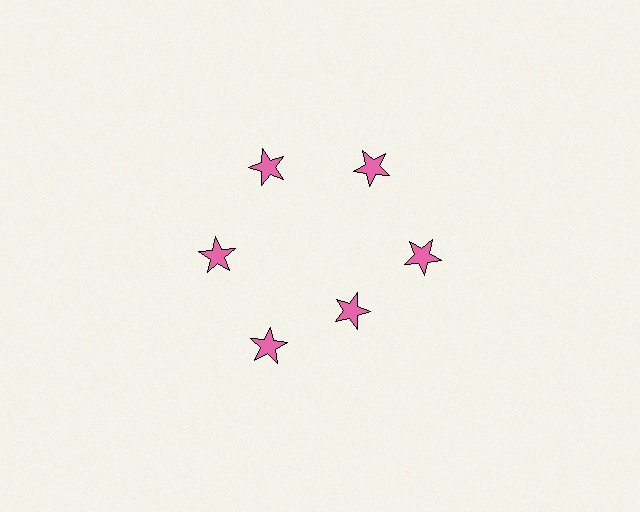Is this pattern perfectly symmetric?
No. The 6 pink stars are arranged in a ring, but one element near the 5 o'clock position is pulled inward toward the center, breaking the 6-fold rotational symmetry.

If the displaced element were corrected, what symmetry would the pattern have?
It would have 6-fold rotational symmetry — the pattern would map onto itself every 60 degrees.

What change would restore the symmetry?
The symmetry would be restored by moving it outward, back onto the ring so that all 6 stars sit at equal angles and equal distance from the center.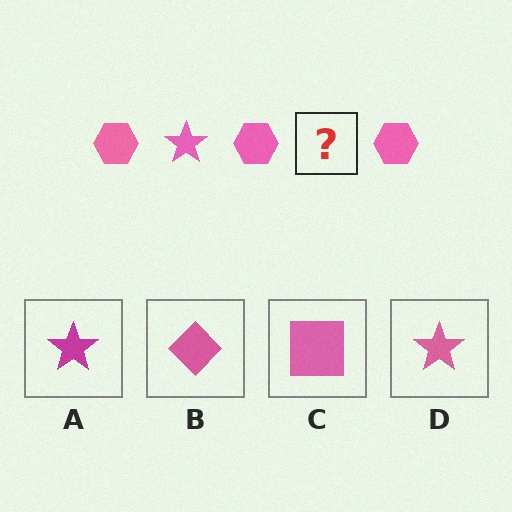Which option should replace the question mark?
Option D.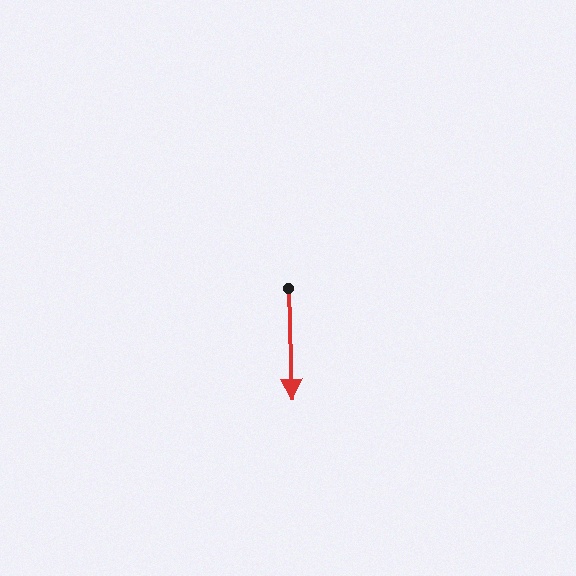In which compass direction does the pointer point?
South.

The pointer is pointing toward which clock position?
Roughly 6 o'clock.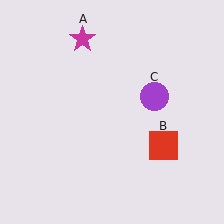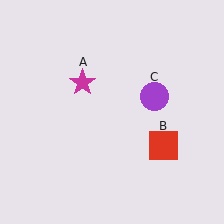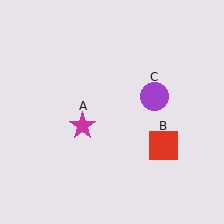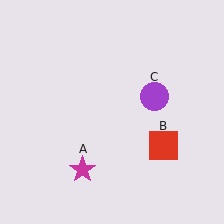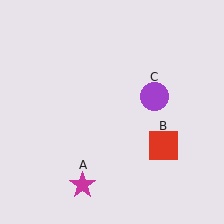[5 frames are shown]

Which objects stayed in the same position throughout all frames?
Red square (object B) and purple circle (object C) remained stationary.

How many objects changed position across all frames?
1 object changed position: magenta star (object A).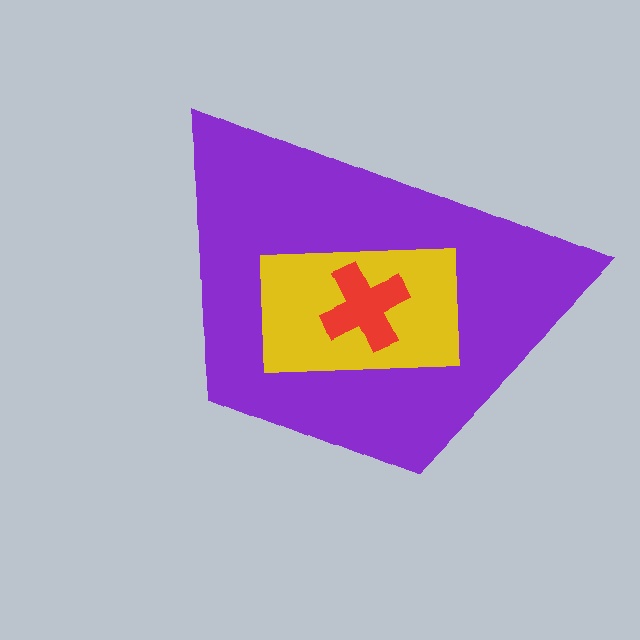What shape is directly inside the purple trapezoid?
The yellow rectangle.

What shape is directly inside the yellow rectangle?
The red cross.